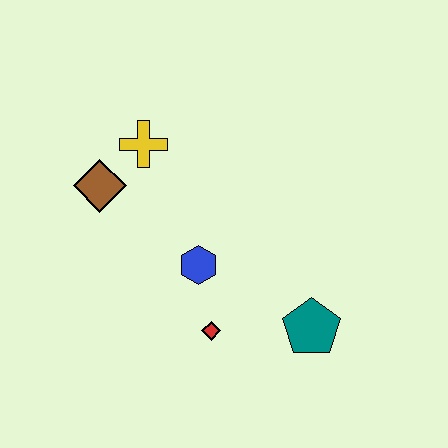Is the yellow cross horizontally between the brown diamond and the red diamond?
Yes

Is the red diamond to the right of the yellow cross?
Yes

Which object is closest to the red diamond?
The blue hexagon is closest to the red diamond.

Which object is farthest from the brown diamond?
The teal pentagon is farthest from the brown diamond.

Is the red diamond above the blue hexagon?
No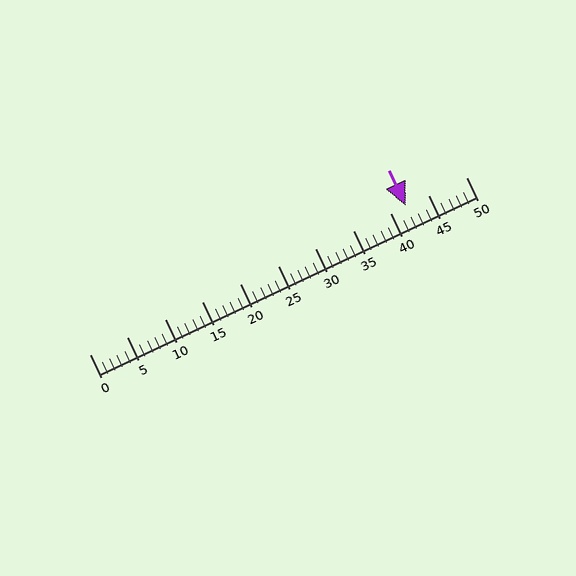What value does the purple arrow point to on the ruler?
The purple arrow points to approximately 42.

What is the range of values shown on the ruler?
The ruler shows values from 0 to 50.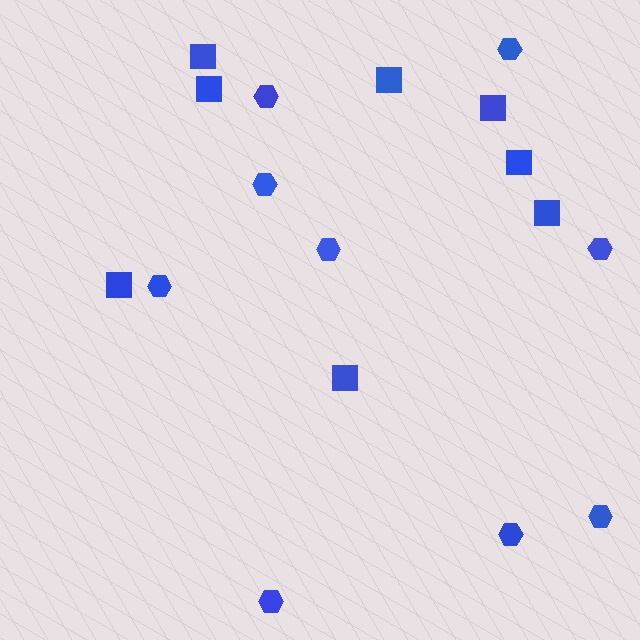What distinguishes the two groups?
There are 2 groups: one group of hexagons (9) and one group of squares (8).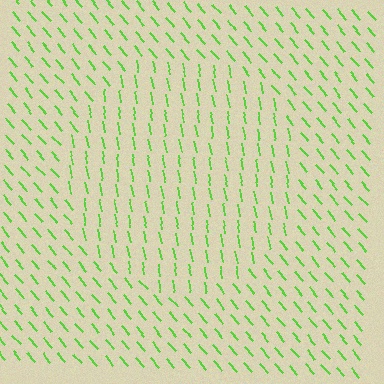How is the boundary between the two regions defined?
The boundary is defined purely by a change in line orientation (approximately 30 degrees difference). All lines are the same color and thickness.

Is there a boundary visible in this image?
Yes, there is a texture boundary formed by a change in line orientation.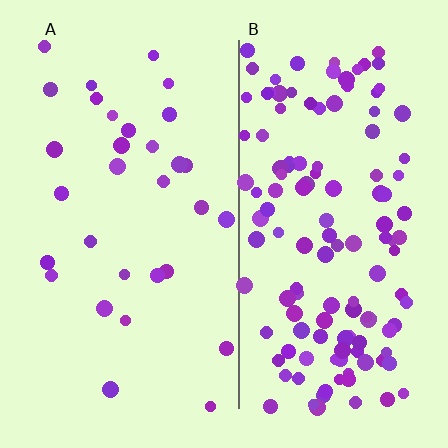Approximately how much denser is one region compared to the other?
Approximately 4.3× — region B over region A.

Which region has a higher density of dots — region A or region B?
B (the right).